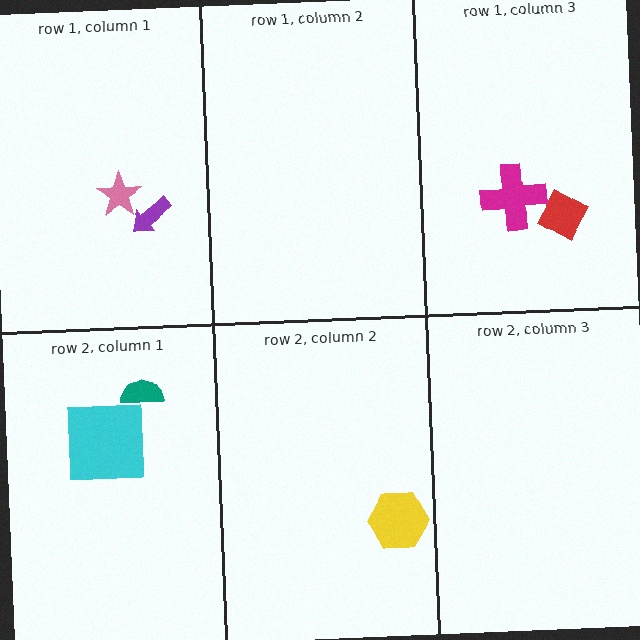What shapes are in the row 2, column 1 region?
The cyan square, the teal semicircle.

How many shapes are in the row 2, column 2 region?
1.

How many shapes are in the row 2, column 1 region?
2.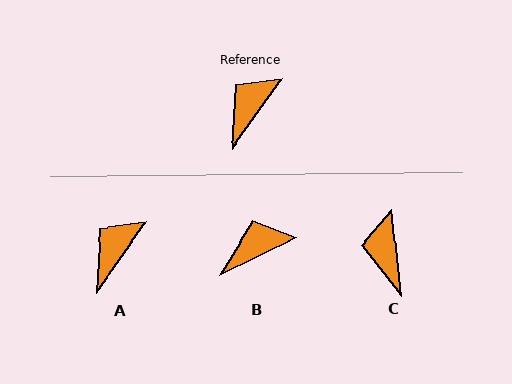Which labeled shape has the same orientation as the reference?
A.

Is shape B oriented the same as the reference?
No, it is off by about 28 degrees.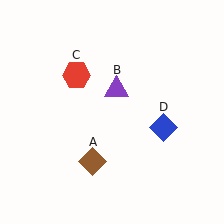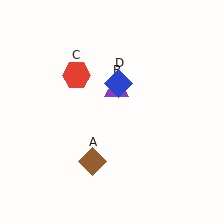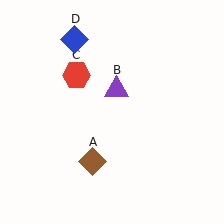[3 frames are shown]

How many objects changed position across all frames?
1 object changed position: blue diamond (object D).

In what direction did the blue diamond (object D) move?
The blue diamond (object D) moved up and to the left.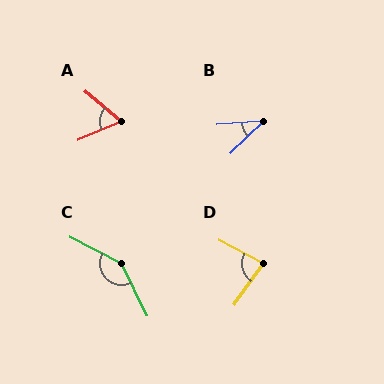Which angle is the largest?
C, at approximately 143 degrees.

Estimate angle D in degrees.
Approximately 82 degrees.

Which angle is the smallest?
B, at approximately 39 degrees.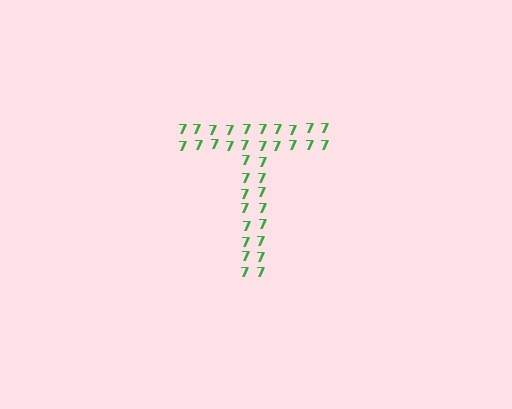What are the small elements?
The small elements are digit 7's.